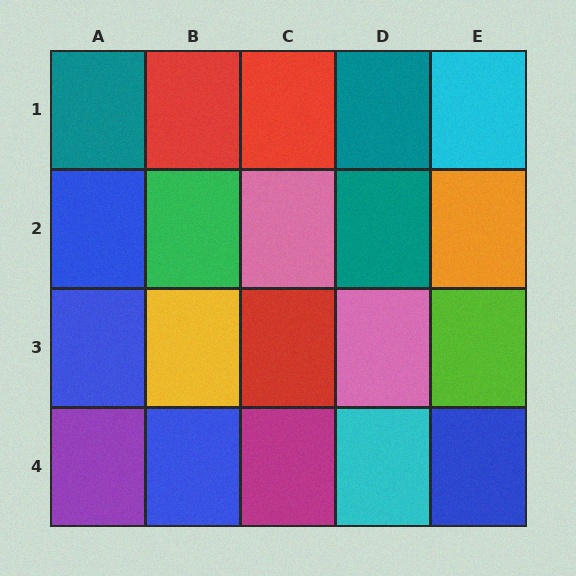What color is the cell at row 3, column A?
Blue.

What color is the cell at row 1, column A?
Teal.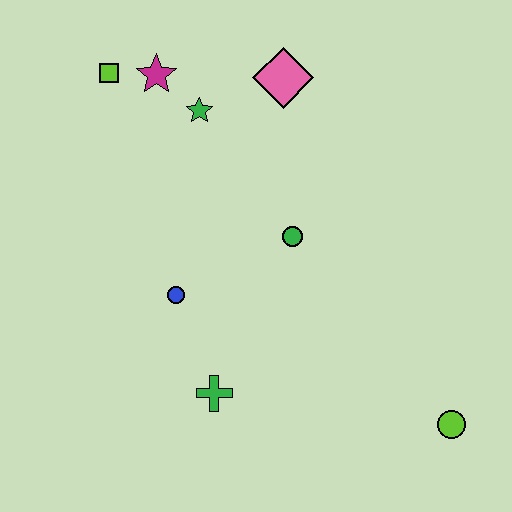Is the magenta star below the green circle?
No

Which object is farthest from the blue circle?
The lime circle is farthest from the blue circle.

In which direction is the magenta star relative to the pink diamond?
The magenta star is to the left of the pink diamond.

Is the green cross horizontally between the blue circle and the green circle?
Yes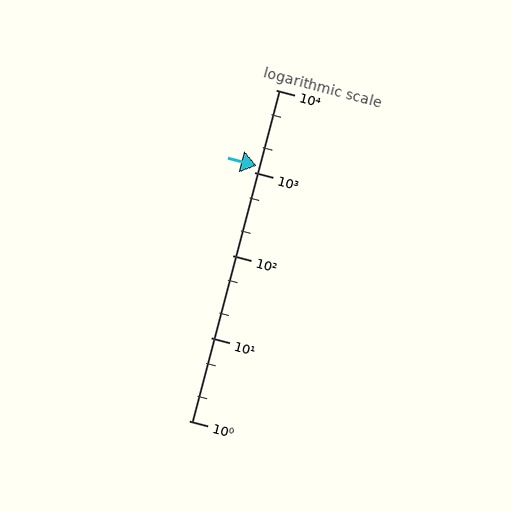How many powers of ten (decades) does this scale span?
The scale spans 4 decades, from 1 to 10000.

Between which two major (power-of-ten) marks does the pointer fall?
The pointer is between 1000 and 10000.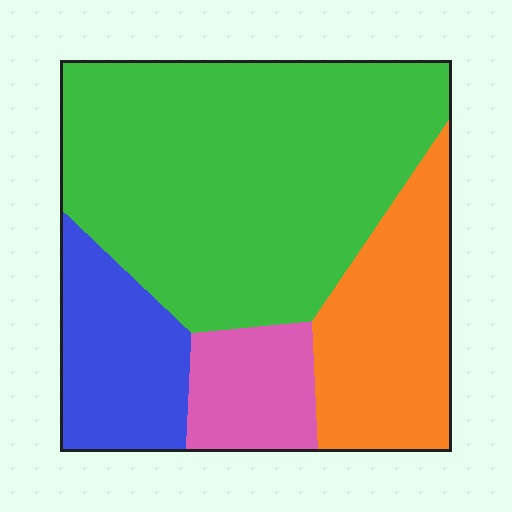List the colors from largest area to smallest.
From largest to smallest: green, orange, blue, pink.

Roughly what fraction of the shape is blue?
Blue covers roughly 15% of the shape.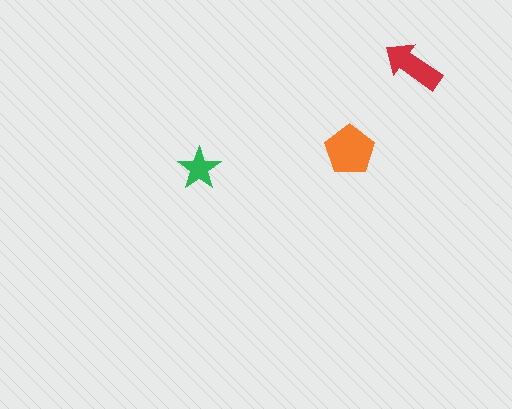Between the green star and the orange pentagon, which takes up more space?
The orange pentagon.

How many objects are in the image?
There are 3 objects in the image.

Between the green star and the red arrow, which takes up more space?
The red arrow.